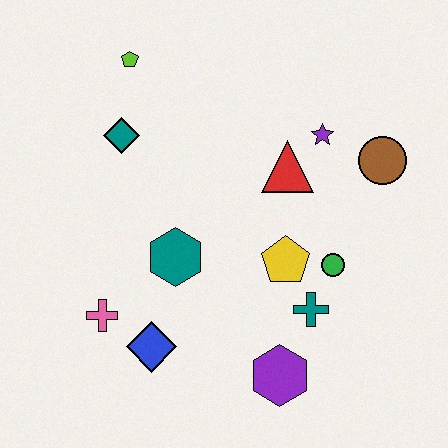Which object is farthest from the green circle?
The lime pentagon is farthest from the green circle.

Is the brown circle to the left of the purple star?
No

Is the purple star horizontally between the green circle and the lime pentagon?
Yes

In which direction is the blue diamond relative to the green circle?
The blue diamond is to the left of the green circle.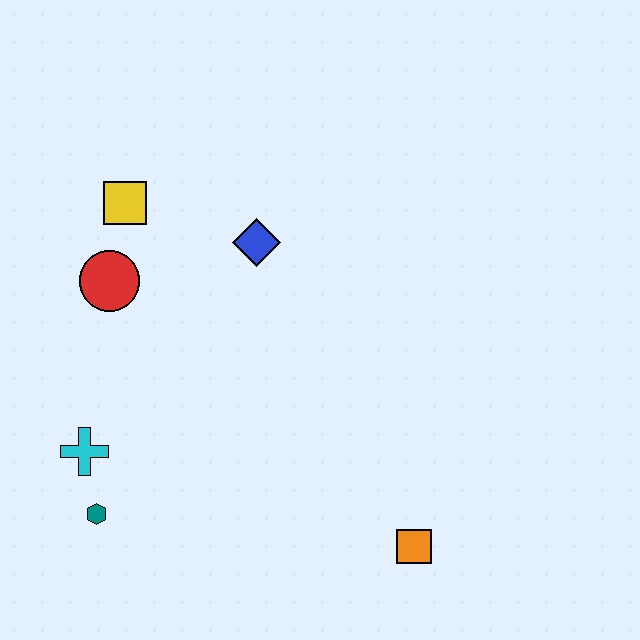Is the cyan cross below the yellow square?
Yes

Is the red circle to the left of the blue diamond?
Yes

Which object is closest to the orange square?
The teal hexagon is closest to the orange square.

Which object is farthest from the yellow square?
The orange square is farthest from the yellow square.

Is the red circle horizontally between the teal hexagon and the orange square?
Yes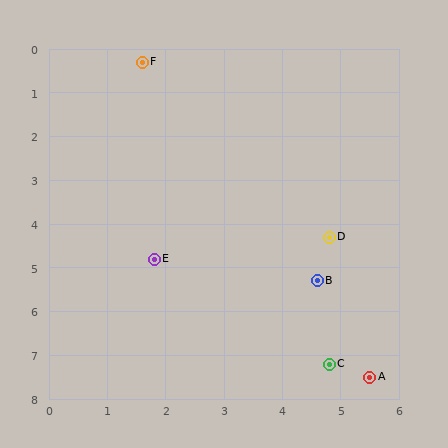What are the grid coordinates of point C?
Point C is at approximately (4.8, 7.2).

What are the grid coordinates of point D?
Point D is at approximately (4.8, 4.3).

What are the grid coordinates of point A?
Point A is at approximately (5.5, 7.5).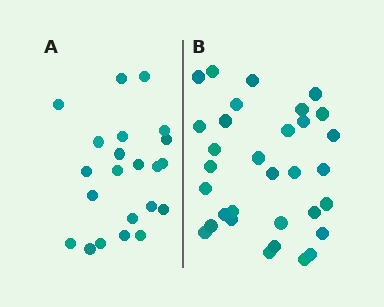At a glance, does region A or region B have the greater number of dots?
Region B (the right region) has more dots.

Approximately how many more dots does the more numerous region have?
Region B has roughly 10 or so more dots than region A.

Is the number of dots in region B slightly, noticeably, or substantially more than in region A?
Region B has substantially more. The ratio is roughly 1.5 to 1.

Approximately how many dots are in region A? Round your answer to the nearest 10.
About 20 dots. (The exact count is 22, which rounds to 20.)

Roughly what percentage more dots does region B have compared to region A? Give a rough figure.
About 45% more.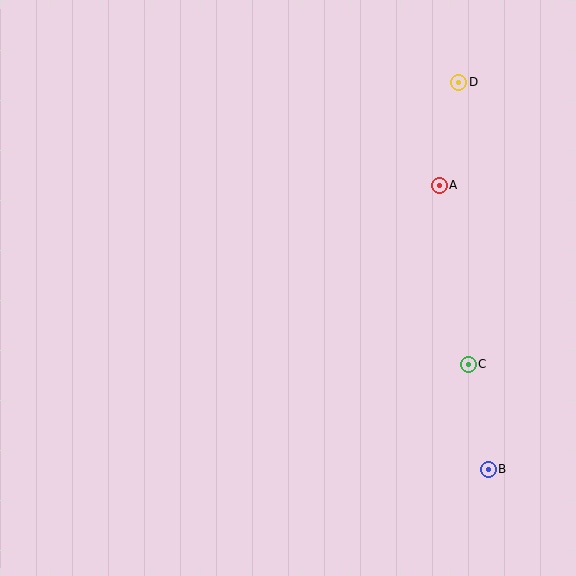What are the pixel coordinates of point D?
Point D is at (459, 82).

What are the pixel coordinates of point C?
Point C is at (468, 364).